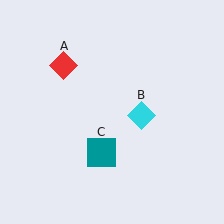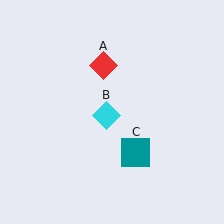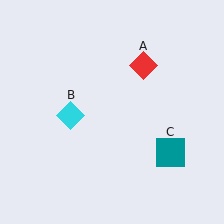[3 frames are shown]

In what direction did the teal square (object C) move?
The teal square (object C) moved right.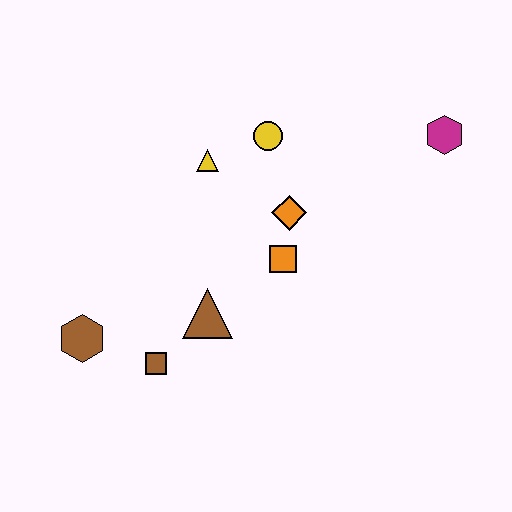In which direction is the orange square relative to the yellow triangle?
The orange square is below the yellow triangle.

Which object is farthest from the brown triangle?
The magenta hexagon is farthest from the brown triangle.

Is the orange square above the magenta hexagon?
No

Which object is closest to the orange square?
The orange diamond is closest to the orange square.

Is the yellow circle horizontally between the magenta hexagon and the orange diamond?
No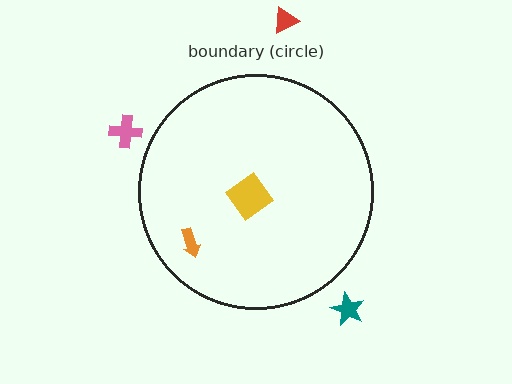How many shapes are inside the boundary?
2 inside, 3 outside.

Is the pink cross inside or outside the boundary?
Outside.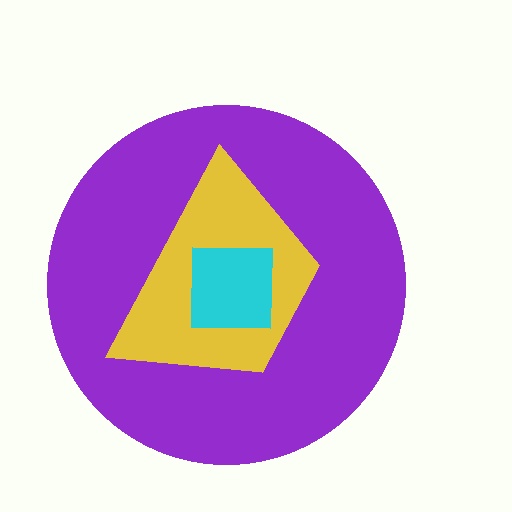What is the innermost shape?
The cyan square.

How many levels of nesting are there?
3.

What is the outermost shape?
The purple circle.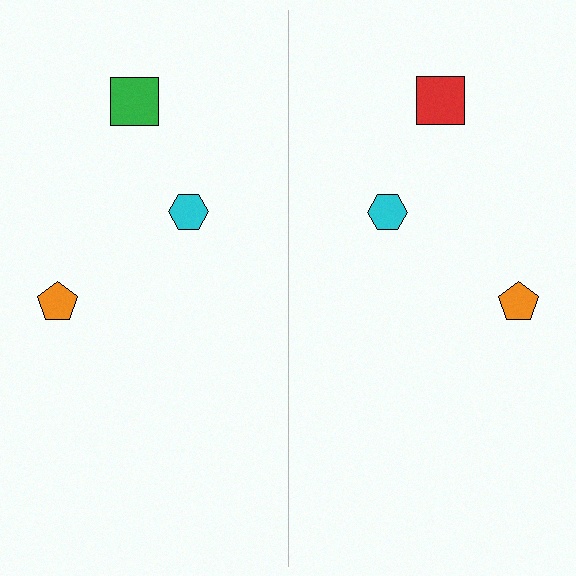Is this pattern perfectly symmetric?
No, the pattern is not perfectly symmetric. The red square on the right side breaks the symmetry — its mirror counterpart is green.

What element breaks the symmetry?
The red square on the right side breaks the symmetry — its mirror counterpart is green.